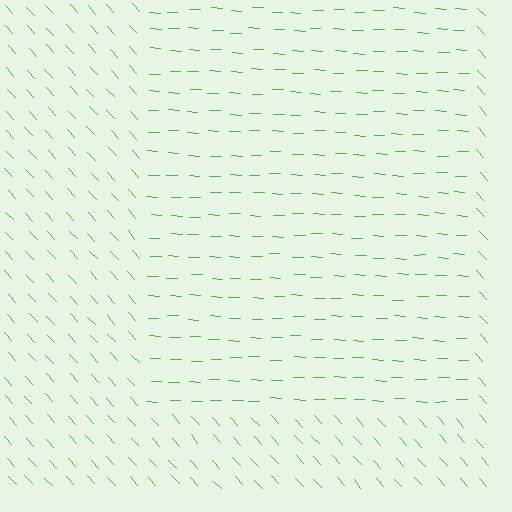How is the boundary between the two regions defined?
The boundary is defined purely by a change in line orientation (approximately 45 degrees difference). All lines are the same color and thickness.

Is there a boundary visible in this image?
Yes, there is a texture boundary formed by a change in line orientation.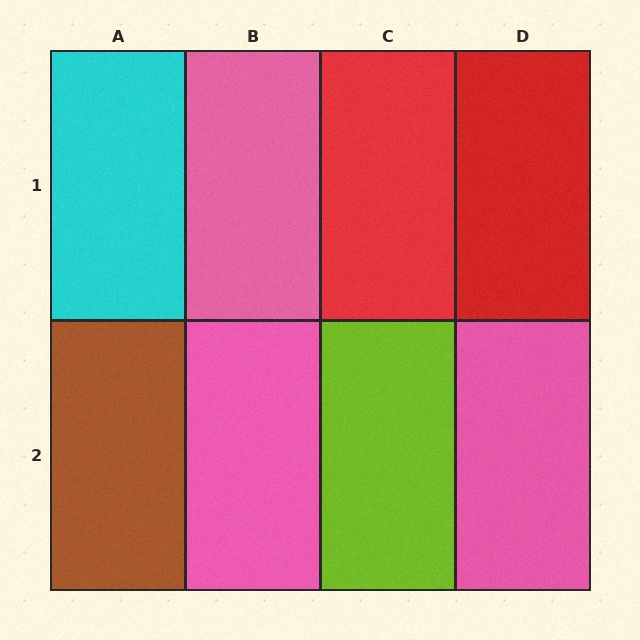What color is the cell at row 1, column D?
Red.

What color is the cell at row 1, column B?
Pink.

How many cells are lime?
1 cell is lime.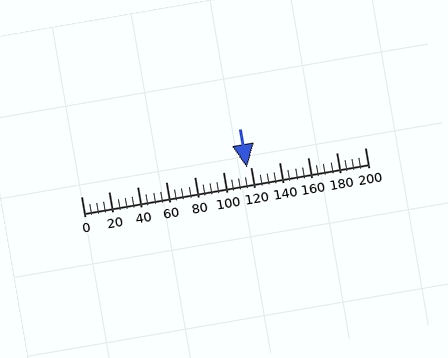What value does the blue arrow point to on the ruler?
The blue arrow points to approximately 117.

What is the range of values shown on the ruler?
The ruler shows values from 0 to 200.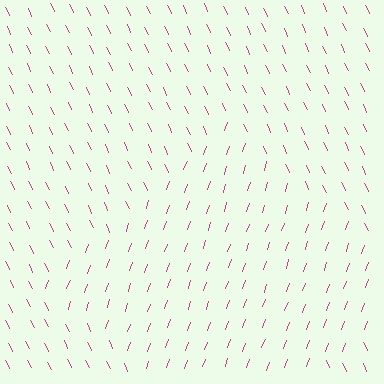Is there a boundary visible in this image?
Yes, there is a texture boundary formed by a change in line orientation.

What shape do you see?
I see a diamond.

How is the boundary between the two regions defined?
The boundary is defined purely by a change in line orientation (approximately 45 degrees difference). All lines are the same color and thickness.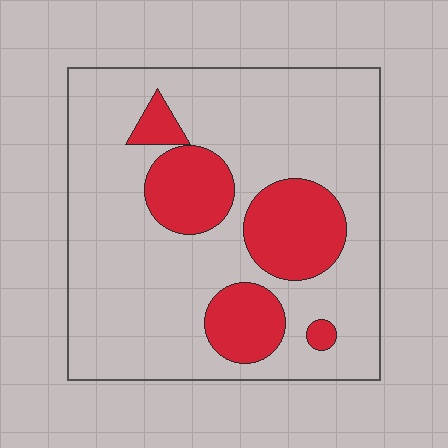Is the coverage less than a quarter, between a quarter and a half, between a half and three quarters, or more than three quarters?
Less than a quarter.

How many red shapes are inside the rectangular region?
5.